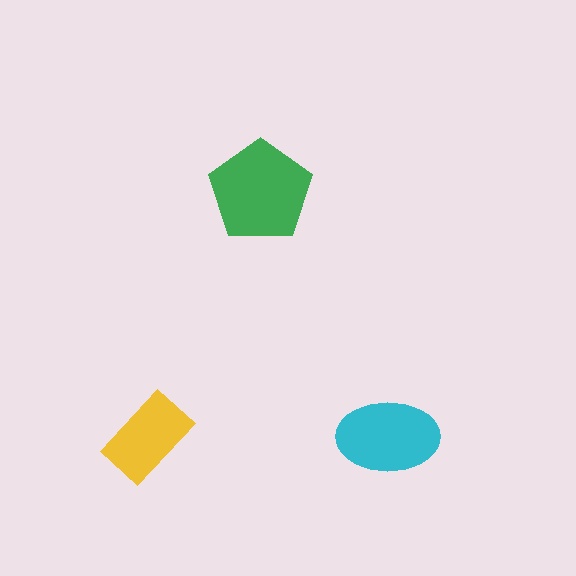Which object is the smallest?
The yellow rectangle.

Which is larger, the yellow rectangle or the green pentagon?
The green pentagon.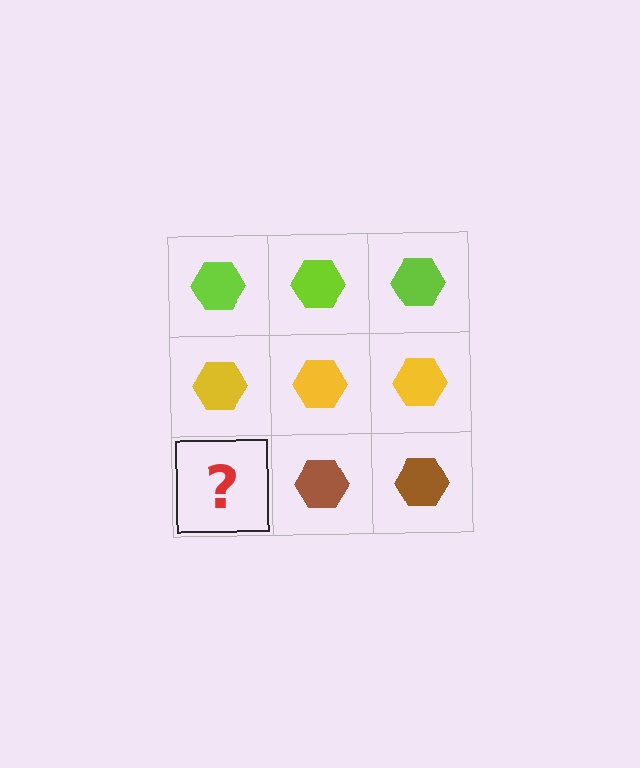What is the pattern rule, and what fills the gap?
The rule is that each row has a consistent color. The gap should be filled with a brown hexagon.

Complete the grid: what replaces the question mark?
The question mark should be replaced with a brown hexagon.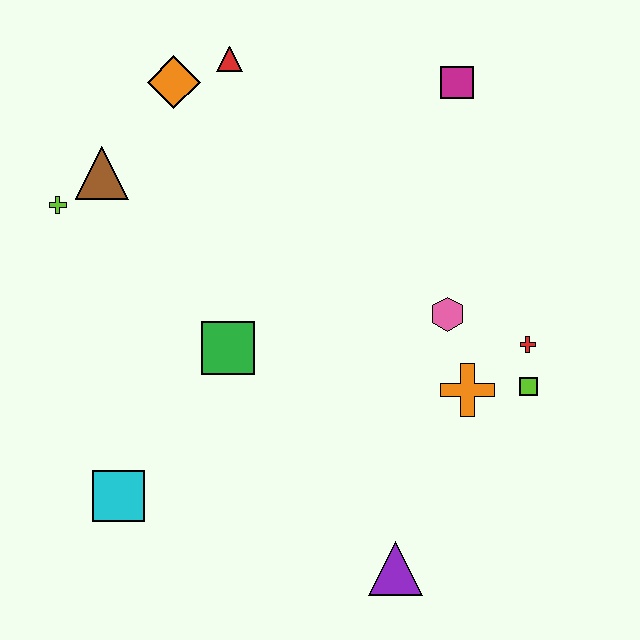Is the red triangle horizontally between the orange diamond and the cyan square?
No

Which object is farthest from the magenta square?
The cyan square is farthest from the magenta square.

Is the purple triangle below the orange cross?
Yes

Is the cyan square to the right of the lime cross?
Yes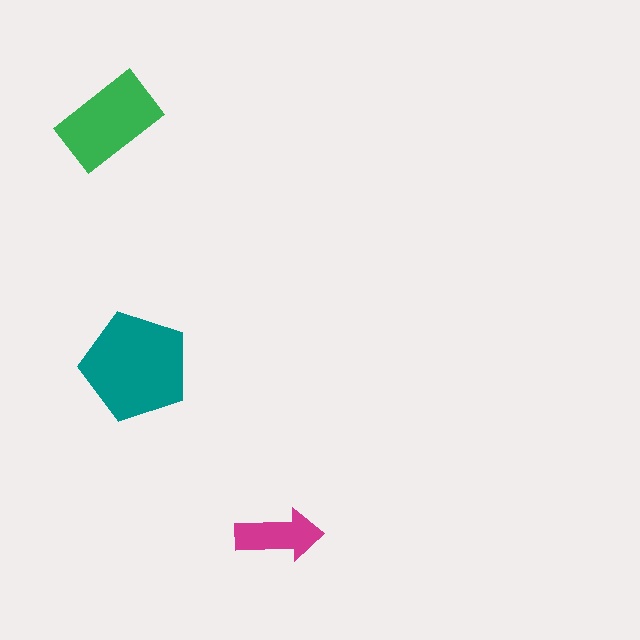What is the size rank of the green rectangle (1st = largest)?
2nd.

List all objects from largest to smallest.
The teal pentagon, the green rectangle, the magenta arrow.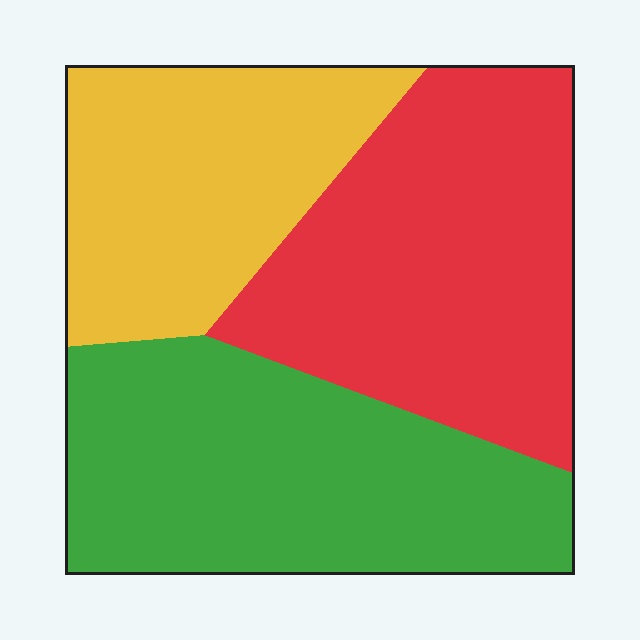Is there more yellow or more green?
Green.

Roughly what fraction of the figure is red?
Red covers around 35% of the figure.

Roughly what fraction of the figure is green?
Green takes up about three eighths (3/8) of the figure.